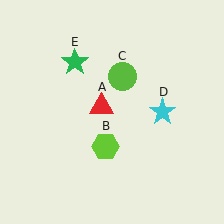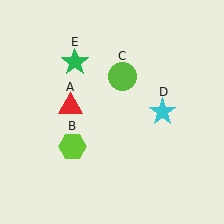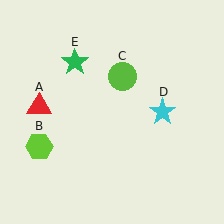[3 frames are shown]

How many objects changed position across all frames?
2 objects changed position: red triangle (object A), lime hexagon (object B).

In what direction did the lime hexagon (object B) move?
The lime hexagon (object B) moved left.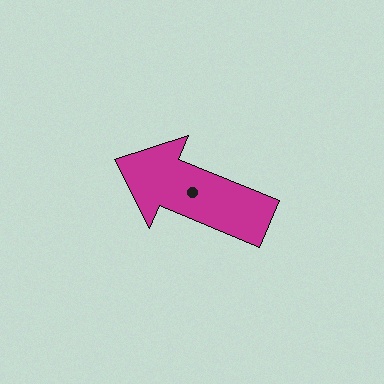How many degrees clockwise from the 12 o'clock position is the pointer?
Approximately 293 degrees.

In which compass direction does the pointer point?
Northwest.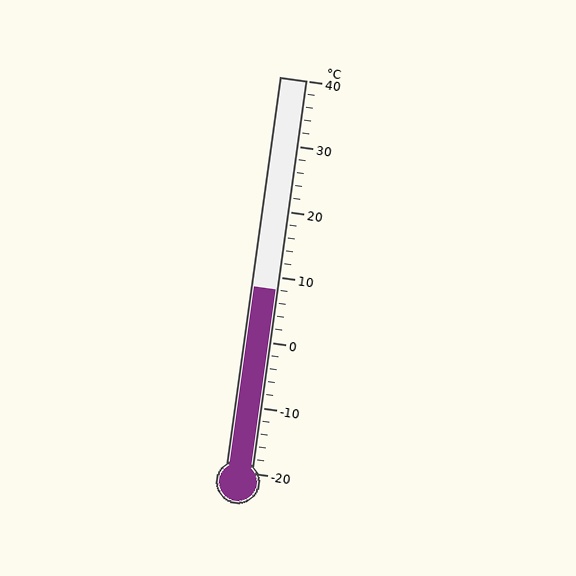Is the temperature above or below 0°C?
The temperature is above 0°C.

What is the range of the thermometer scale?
The thermometer scale ranges from -20°C to 40°C.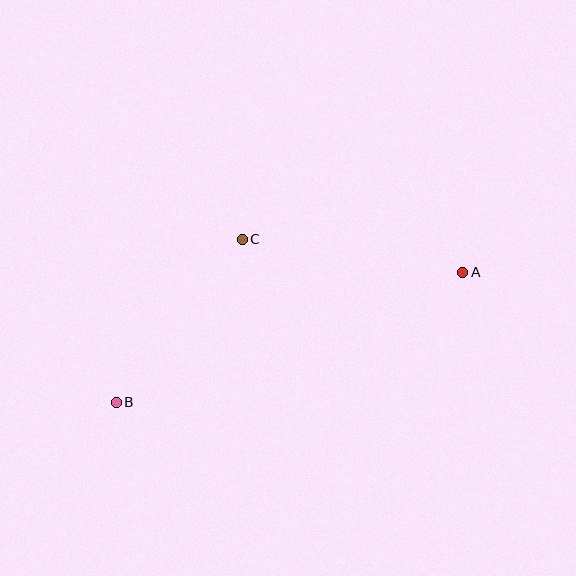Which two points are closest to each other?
Points B and C are closest to each other.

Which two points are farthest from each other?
Points A and B are farthest from each other.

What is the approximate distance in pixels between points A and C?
The distance between A and C is approximately 223 pixels.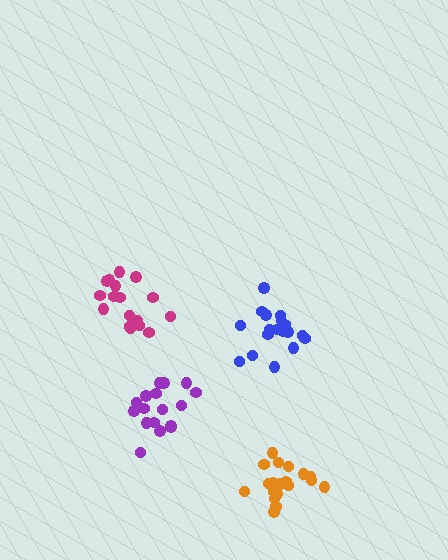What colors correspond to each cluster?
The clusters are colored: magenta, purple, blue, orange.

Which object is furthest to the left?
The magenta cluster is leftmost.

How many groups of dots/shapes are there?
There are 4 groups.